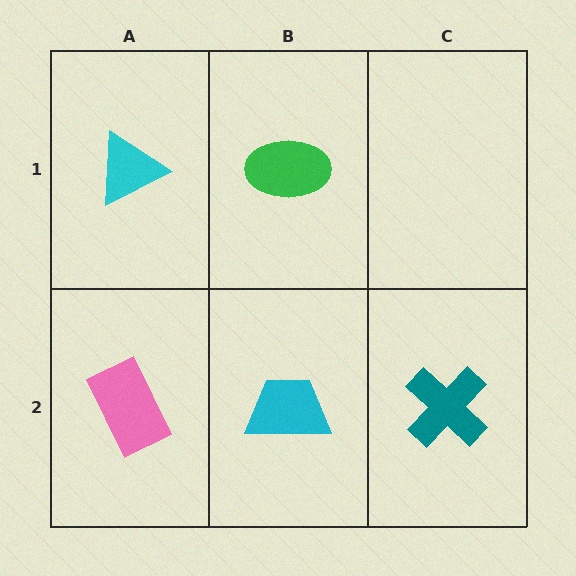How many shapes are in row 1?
2 shapes.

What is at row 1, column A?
A cyan triangle.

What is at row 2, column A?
A pink rectangle.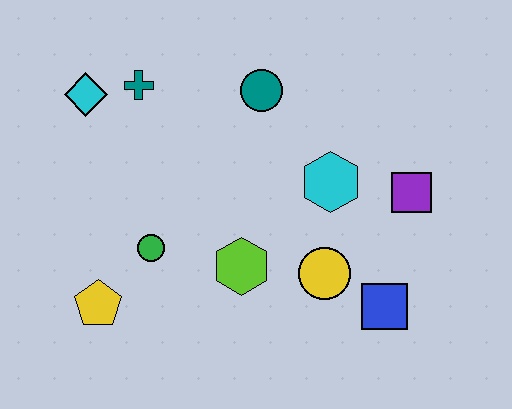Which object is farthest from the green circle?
The purple square is farthest from the green circle.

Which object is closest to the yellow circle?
The blue square is closest to the yellow circle.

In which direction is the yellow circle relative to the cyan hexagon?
The yellow circle is below the cyan hexagon.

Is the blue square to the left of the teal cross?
No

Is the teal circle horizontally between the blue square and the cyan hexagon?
No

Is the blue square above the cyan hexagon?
No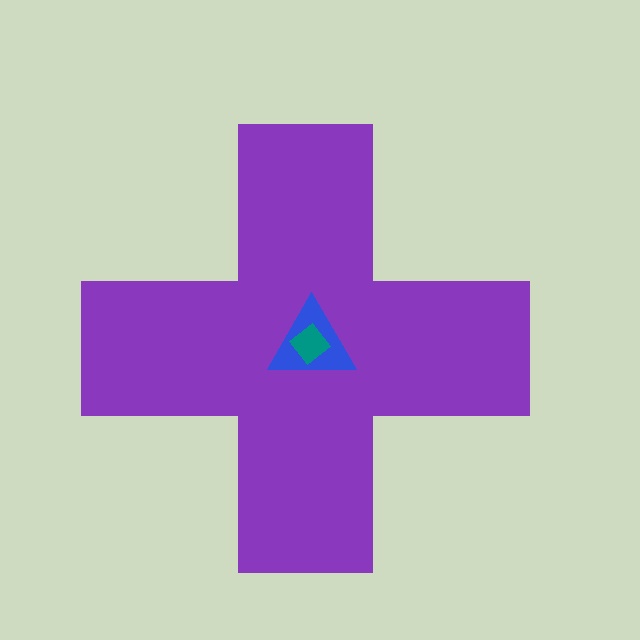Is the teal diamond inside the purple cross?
Yes.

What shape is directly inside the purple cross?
The blue triangle.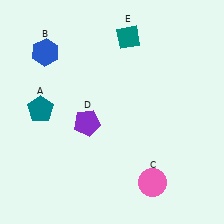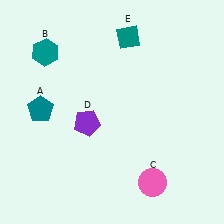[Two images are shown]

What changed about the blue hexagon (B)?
In Image 1, B is blue. In Image 2, it changed to teal.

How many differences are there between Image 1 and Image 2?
There is 1 difference between the two images.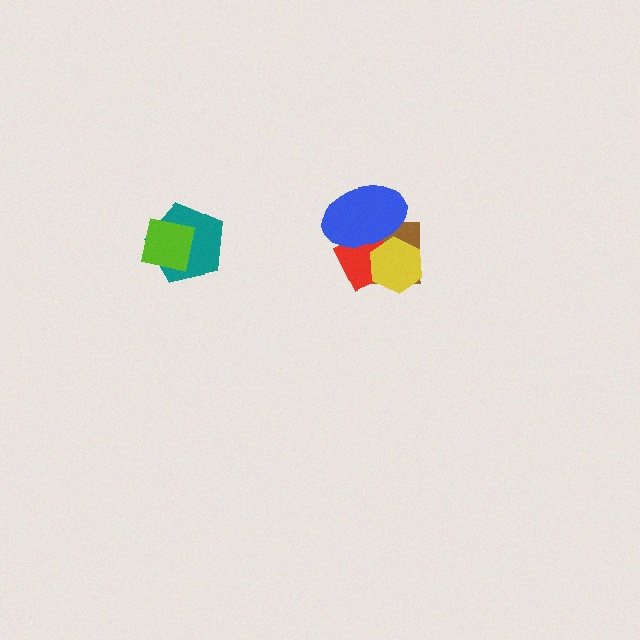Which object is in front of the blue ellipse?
The yellow hexagon is in front of the blue ellipse.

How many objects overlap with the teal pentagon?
1 object overlaps with the teal pentagon.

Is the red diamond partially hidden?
Yes, it is partially covered by another shape.